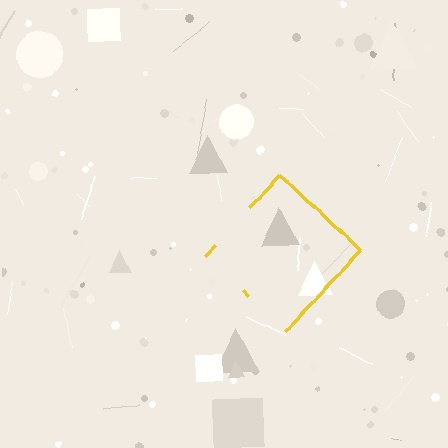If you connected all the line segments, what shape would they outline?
They would outline a diamond.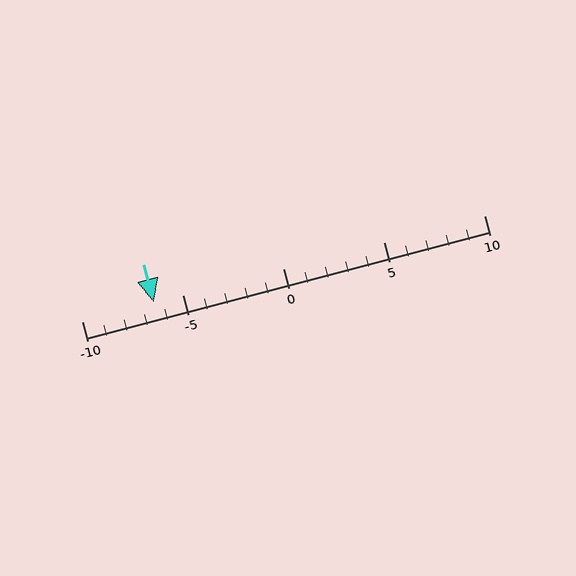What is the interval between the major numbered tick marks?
The major tick marks are spaced 5 units apart.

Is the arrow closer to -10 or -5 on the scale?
The arrow is closer to -5.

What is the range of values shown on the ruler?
The ruler shows values from -10 to 10.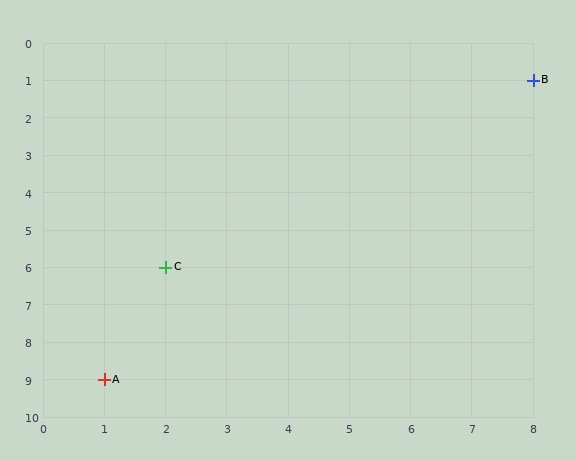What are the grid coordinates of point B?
Point B is at grid coordinates (8, 1).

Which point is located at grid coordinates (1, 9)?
Point A is at (1, 9).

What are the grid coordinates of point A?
Point A is at grid coordinates (1, 9).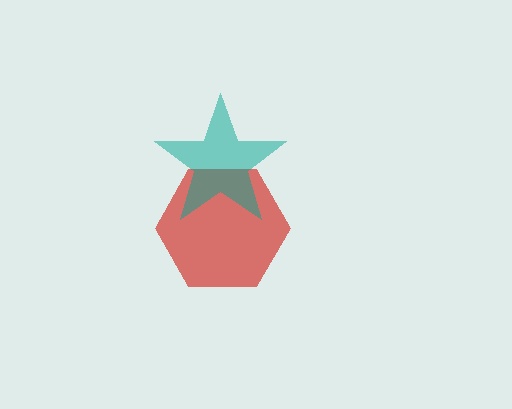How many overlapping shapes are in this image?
There are 2 overlapping shapes in the image.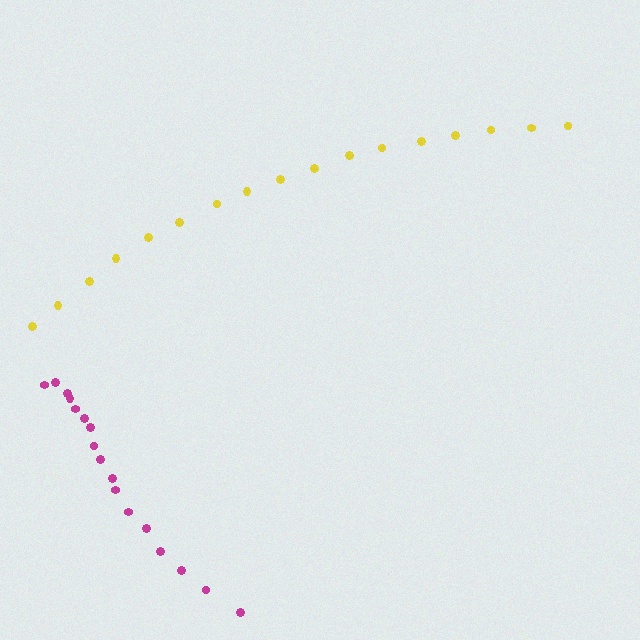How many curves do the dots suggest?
There are 2 distinct paths.